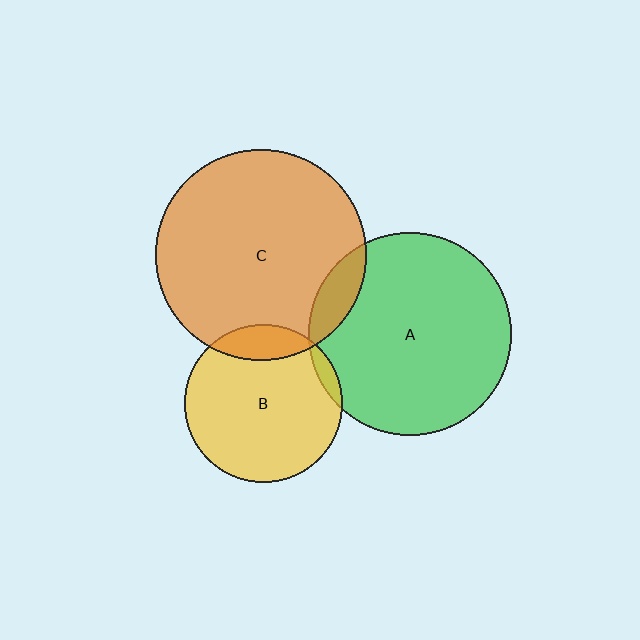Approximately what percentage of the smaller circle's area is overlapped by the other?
Approximately 15%.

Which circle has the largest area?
Circle C (orange).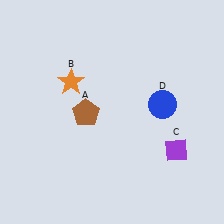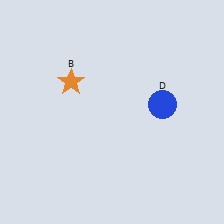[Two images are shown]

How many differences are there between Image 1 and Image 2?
There are 2 differences between the two images.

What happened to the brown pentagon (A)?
The brown pentagon (A) was removed in Image 2. It was in the bottom-left area of Image 1.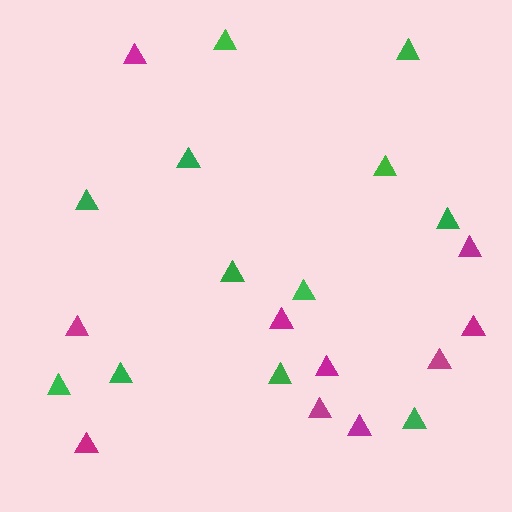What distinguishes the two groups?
There are 2 groups: one group of green triangles (12) and one group of magenta triangles (10).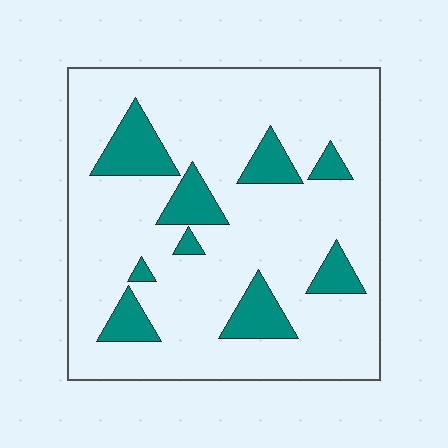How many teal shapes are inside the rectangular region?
9.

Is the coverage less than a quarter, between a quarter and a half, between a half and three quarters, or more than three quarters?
Less than a quarter.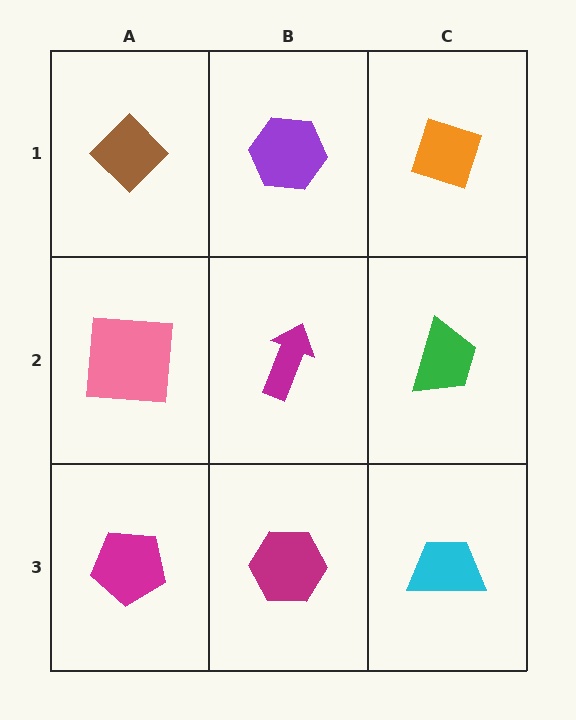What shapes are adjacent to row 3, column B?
A magenta arrow (row 2, column B), a magenta pentagon (row 3, column A), a cyan trapezoid (row 3, column C).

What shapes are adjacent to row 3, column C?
A green trapezoid (row 2, column C), a magenta hexagon (row 3, column B).